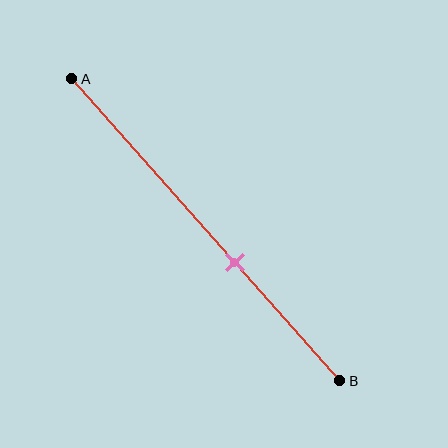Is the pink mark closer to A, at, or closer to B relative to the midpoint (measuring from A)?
The pink mark is closer to point B than the midpoint of segment AB.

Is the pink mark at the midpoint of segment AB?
No, the mark is at about 60% from A, not at the 50% midpoint.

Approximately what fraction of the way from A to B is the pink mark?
The pink mark is approximately 60% of the way from A to B.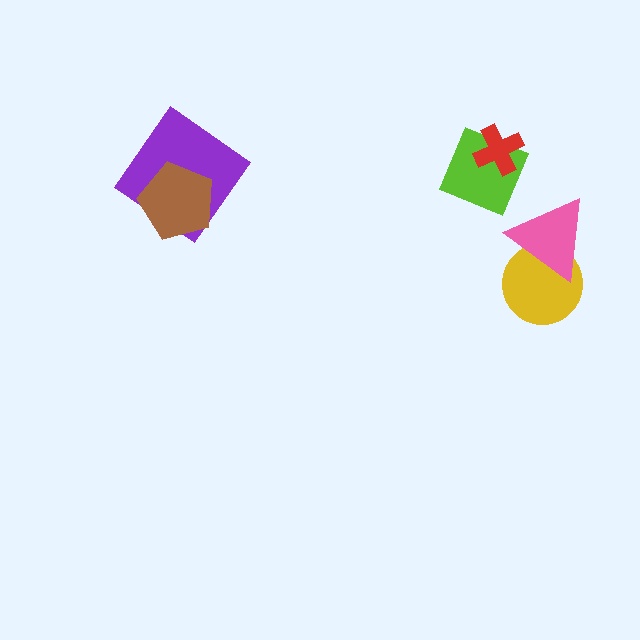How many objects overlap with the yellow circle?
1 object overlaps with the yellow circle.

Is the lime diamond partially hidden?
Yes, it is partially covered by another shape.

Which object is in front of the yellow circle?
The pink triangle is in front of the yellow circle.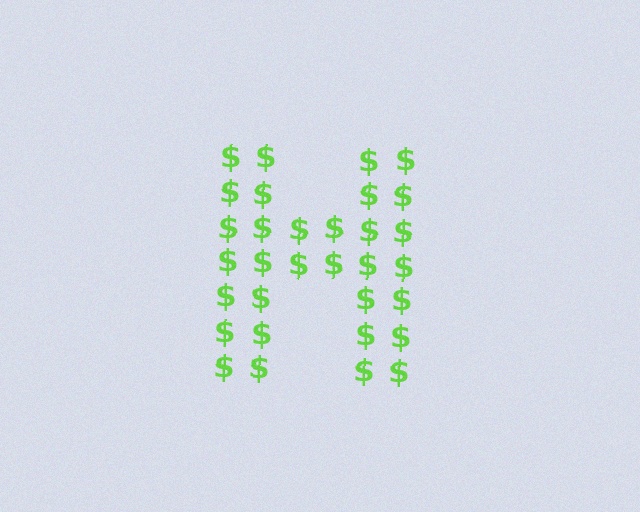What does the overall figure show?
The overall figure shows the letter H.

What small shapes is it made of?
It is made of small dollar signs.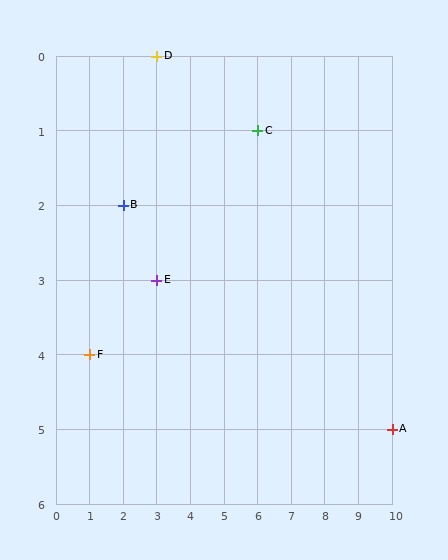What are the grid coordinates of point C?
Point C is at grid coordinates (6, 1).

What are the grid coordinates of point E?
Point E is at grid coordinates (3, 3).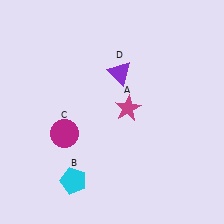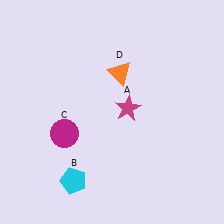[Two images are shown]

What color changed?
The triangle (D) changed from purple in Image 1 to orange in Image 2.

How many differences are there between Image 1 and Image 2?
There is 1 difference between the two images.